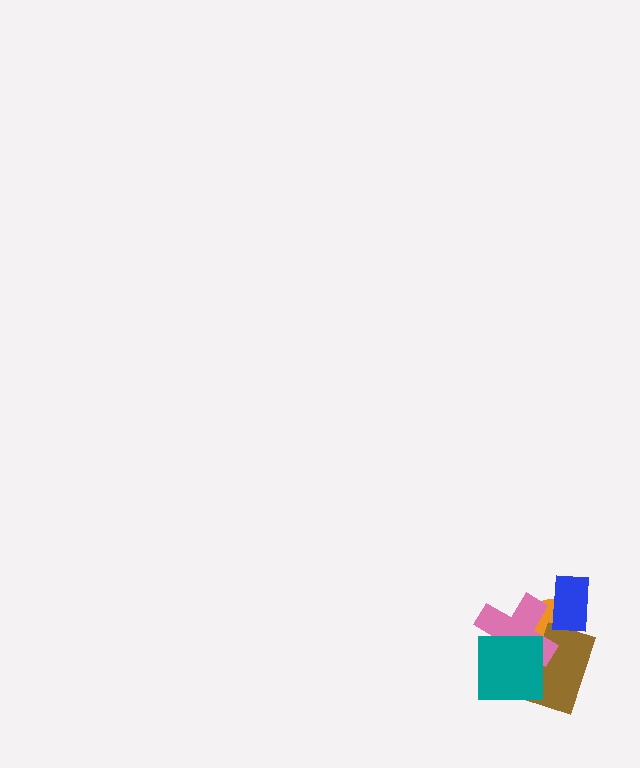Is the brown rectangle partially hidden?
Yes, it is partially covered by another shape.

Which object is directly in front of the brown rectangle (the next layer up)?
The pink cross is directly in front of the brown rectangle.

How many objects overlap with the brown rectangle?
3 objects overlap with the brown rectangle.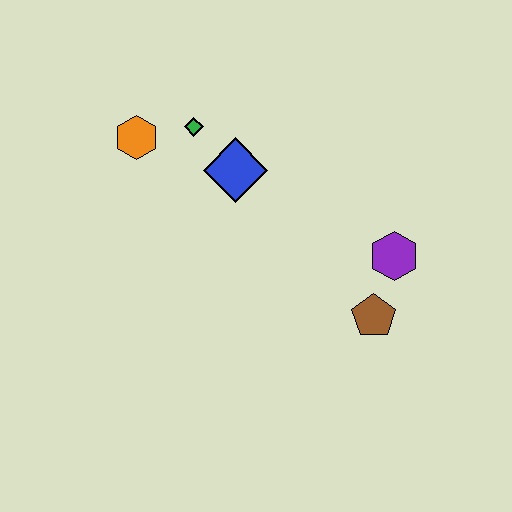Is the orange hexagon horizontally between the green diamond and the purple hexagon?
No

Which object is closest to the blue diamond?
The green diamond is closest to the blue diamond.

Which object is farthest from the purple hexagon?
The orange hexagon is farthest from the purple hexagon.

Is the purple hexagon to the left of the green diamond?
No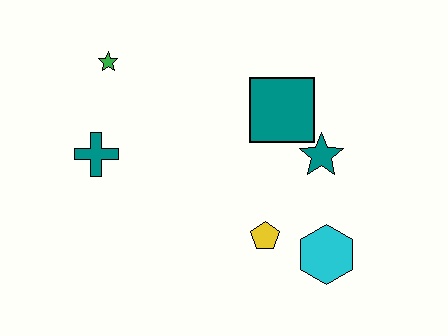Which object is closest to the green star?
The teal cross is closest to the green star.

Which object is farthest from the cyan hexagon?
The green star is farthest from the cyan hexagon.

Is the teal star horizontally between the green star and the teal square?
No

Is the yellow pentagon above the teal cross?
No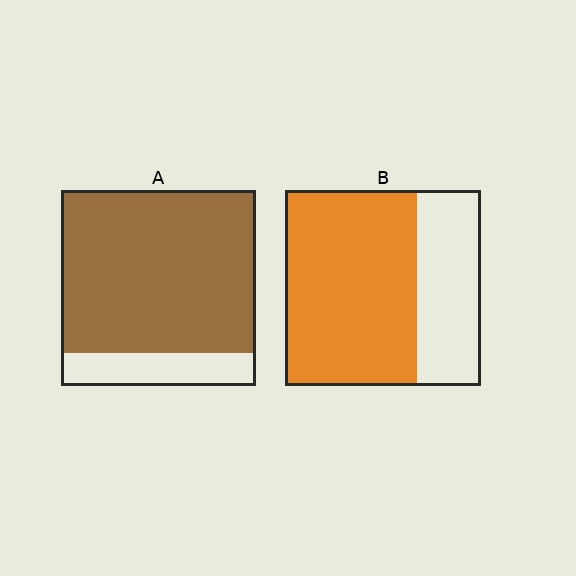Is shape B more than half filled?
Yes.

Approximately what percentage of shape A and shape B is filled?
A is approximately 85% and B is approximately 65%.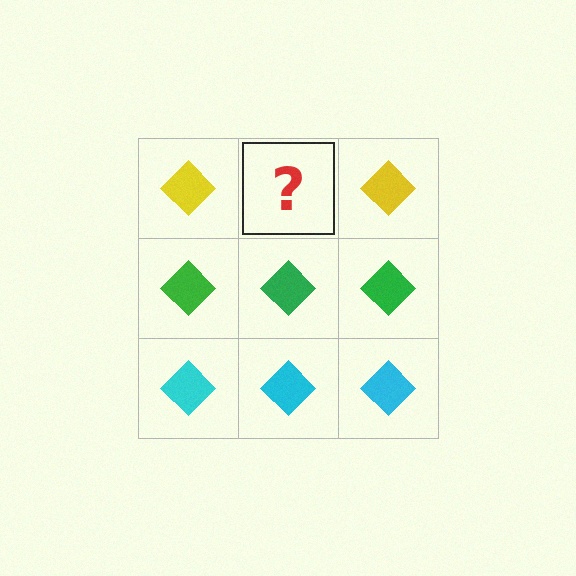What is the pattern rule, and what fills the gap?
The rule is that each row has a consistent color. The gap should be filled with a yellow diamond.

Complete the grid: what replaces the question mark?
The question mark should be replaced with a yellow diamond.